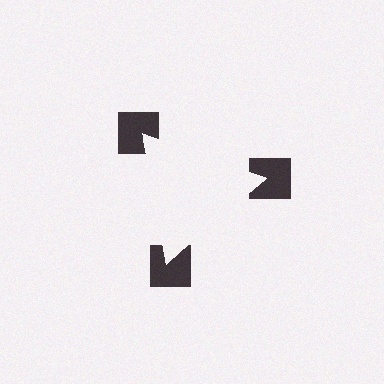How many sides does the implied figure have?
3 sides.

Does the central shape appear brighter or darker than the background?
It typically appears slightly brighter than the background, even though no actual brightness change is drawn.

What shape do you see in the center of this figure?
An illusory triangle — its edges are inferred from the aligned wedge cuts in the notched squares, not physically drawn.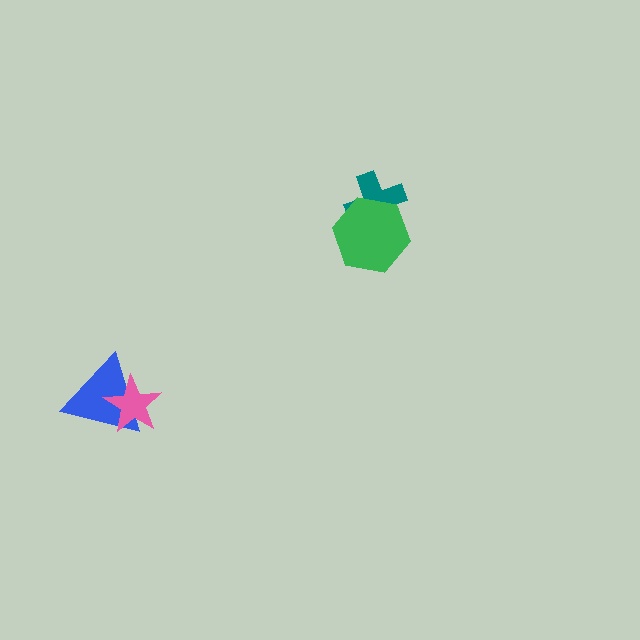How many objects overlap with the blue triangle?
1 object overlaps with the blue triangle.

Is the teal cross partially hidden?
Yes, it is partially covered by another shape.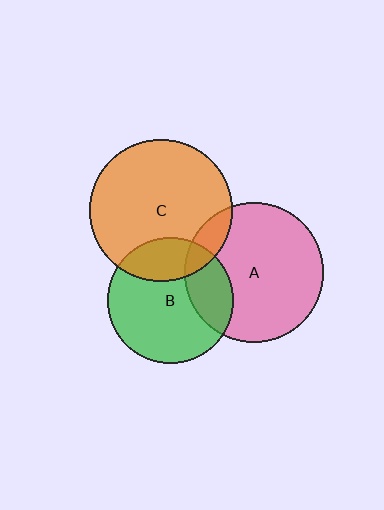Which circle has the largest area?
Circle C (orange).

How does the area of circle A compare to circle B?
Approximately 1.2 times.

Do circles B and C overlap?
Yes.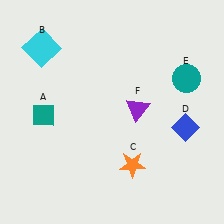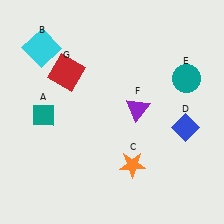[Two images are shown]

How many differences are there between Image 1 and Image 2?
There is 1 difference between the two images.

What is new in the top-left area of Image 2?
A red square (G) was added in the top-left area of Image 2.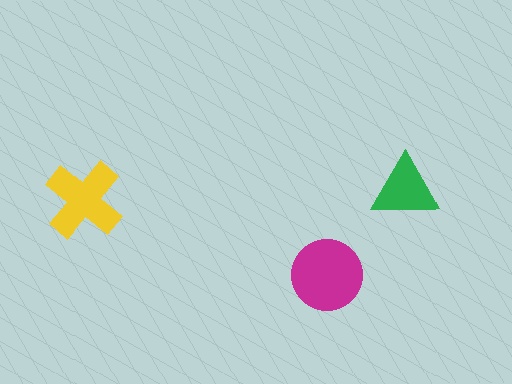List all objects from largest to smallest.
The magenta circle, the yellow cross, the green triangle.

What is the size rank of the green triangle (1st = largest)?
3rd.